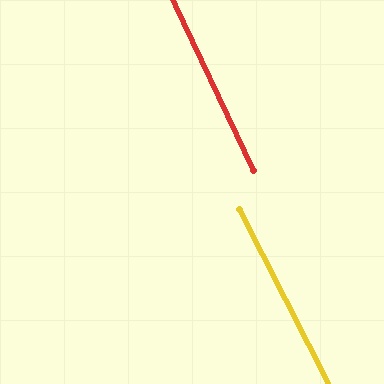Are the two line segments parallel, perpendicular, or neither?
Parallel — their directions differ by only 1.7°.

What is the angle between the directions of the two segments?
Approximately 2 degrees.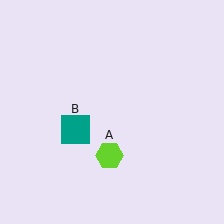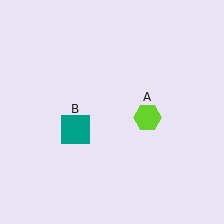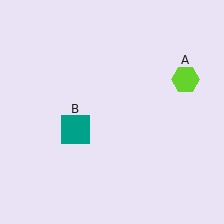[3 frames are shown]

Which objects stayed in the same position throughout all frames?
Teal square (object B) remained stationary.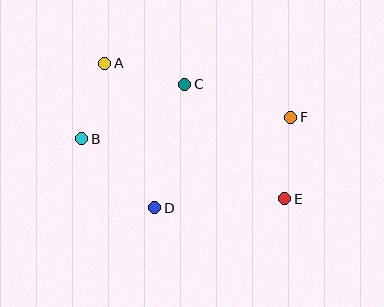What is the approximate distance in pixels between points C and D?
The distance between C and D is approximately 127 pixels.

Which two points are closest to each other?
Points A and B are closest to each other.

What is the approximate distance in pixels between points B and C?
The distance between B and C is approximately 117 pixels.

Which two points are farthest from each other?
Points A and E are farthest from each other.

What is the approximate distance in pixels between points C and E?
The distance between C and E is approximately 152 pixels.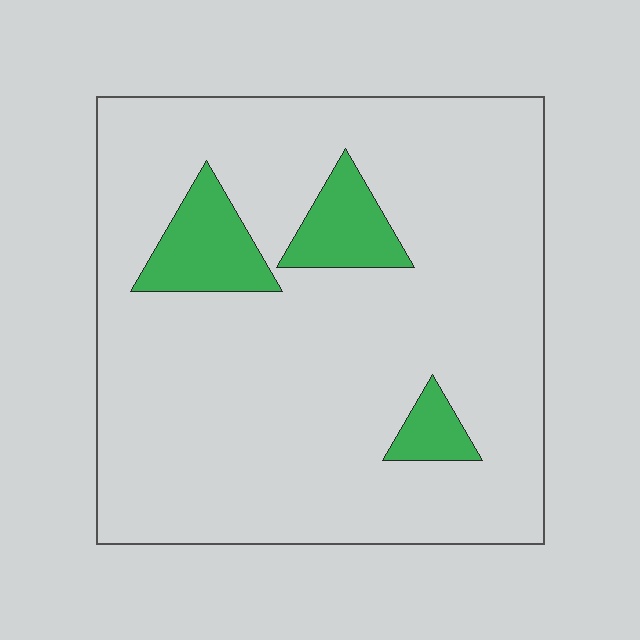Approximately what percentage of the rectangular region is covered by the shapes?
Approximately 10%.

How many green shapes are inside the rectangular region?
3.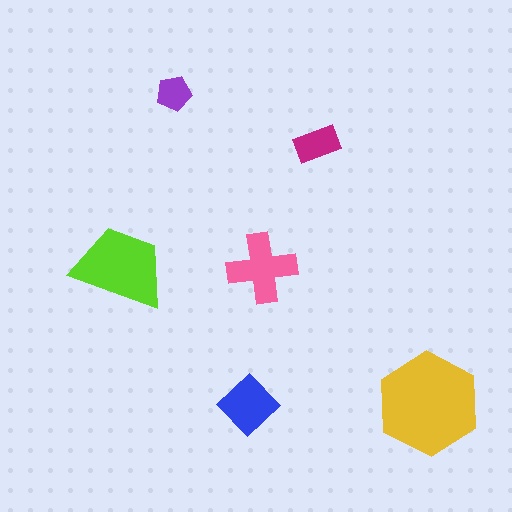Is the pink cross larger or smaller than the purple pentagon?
Larger.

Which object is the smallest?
The purple pentagon.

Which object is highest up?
The purple pentagon is topmost.